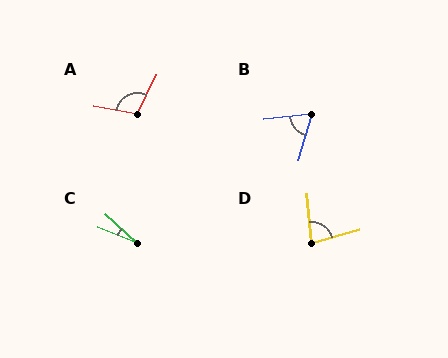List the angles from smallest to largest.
C (21°), B (67°), D (80°), A (106°).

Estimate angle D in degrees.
Approximately 80 degrees.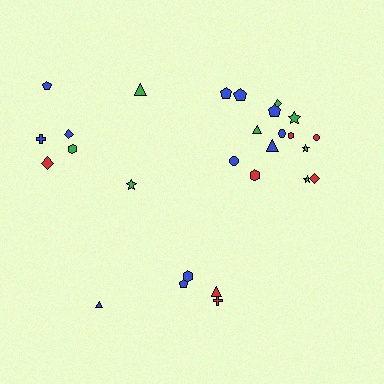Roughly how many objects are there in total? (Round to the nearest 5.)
Roughly 25 objects in total.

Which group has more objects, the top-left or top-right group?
The top-right group.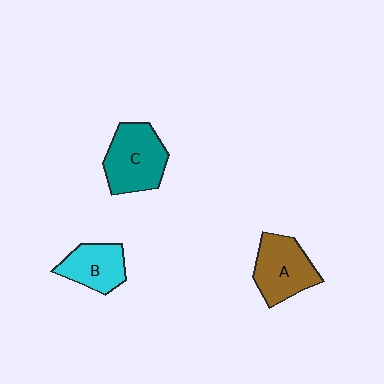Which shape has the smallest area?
Shape B (cyan).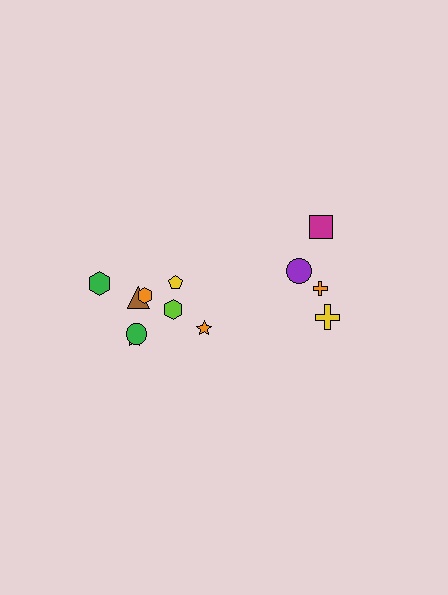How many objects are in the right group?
There are 4 objects.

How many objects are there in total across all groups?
There are 12 objects.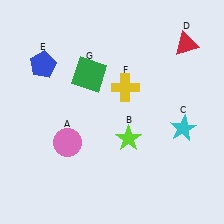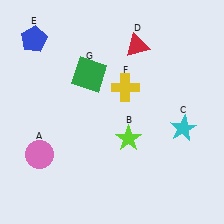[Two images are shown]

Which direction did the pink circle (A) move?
The pink circle (A) moved left.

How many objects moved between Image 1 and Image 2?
3 objects moved between the two images.